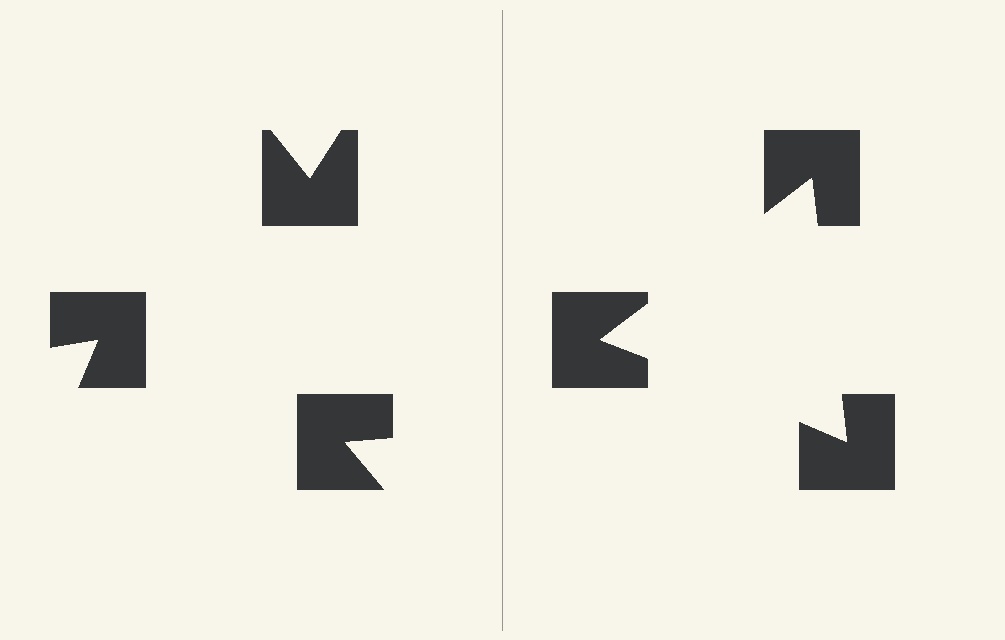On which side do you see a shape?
An illusory triangle appears on the right side. On the left side the wedge cuts are rotated, so no coherent shape forms.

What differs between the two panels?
The notched squares are positioned identically on both sides; only the wedge orientations differ. On the right they align to a triangle; on the left they are misaligned.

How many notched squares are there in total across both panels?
6 — 3 on each side.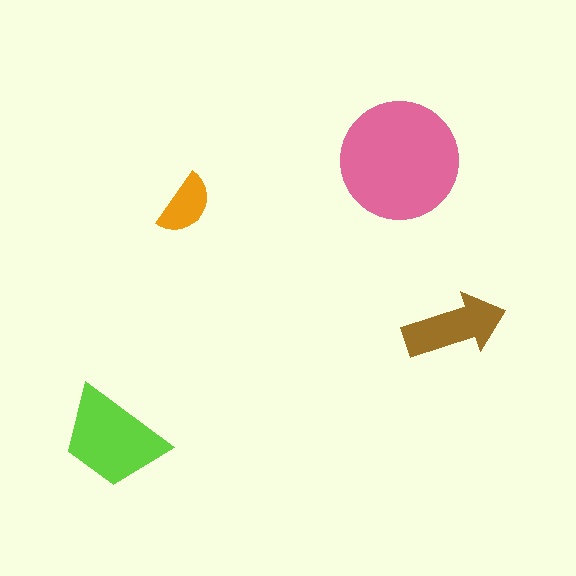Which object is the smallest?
The orange semicircle.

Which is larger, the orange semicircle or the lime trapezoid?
The lime trapezoid.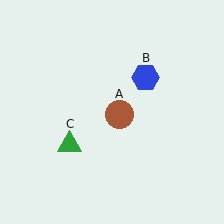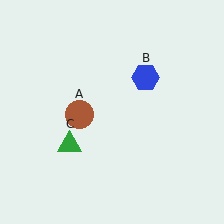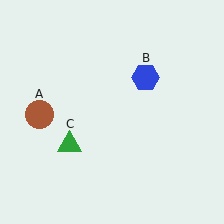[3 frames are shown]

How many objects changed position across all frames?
1 object changed position: brown circle (object A).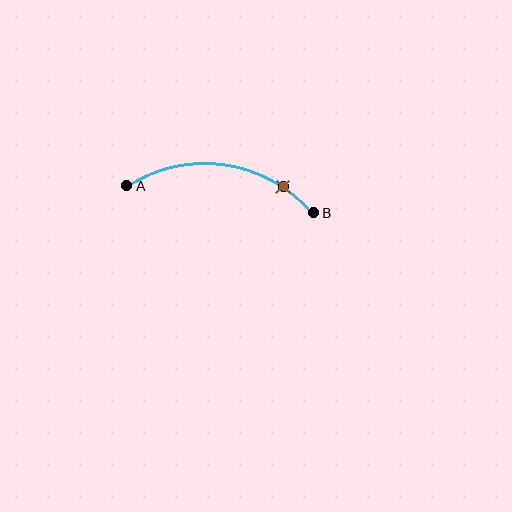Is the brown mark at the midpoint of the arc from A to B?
No. The brown mark lies on the arc but is closer to endpoint B. The arc midpoint would be at the point on the curve equidistant along the arc from both A and B.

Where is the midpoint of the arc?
The arc midpoint is the point on the curve farthest from the straight line joining A and B. It sits above that line.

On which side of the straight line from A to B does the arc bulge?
The arc bulges above the straight line connecting A and B.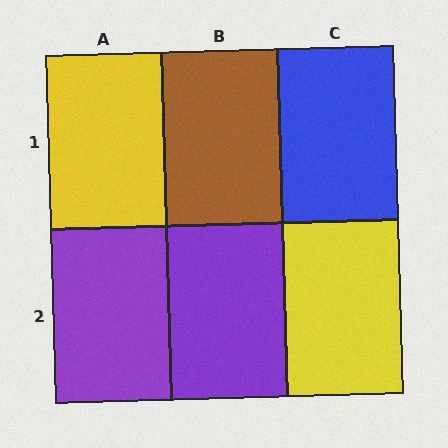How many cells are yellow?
2 cells are yellow.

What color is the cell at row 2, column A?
Purple.